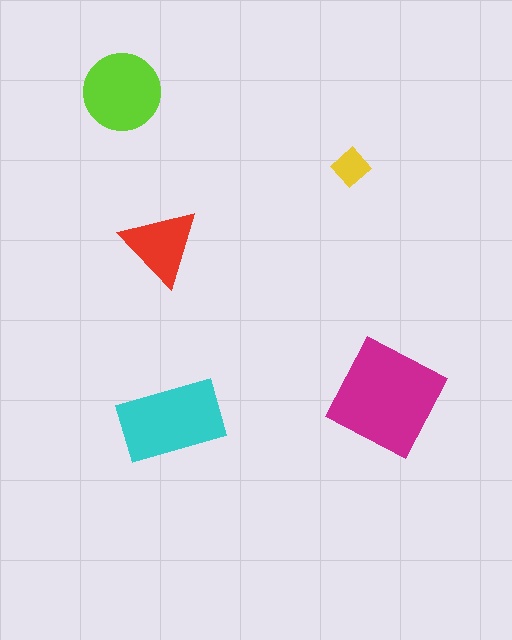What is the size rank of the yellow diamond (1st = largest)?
5th.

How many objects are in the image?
There are 5 objects in the image.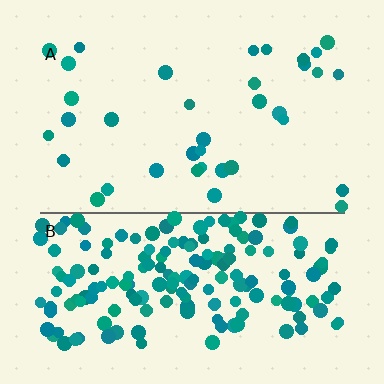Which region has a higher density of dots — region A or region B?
B (the bottom).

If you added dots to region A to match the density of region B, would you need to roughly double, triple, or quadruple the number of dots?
Approximately quadruple.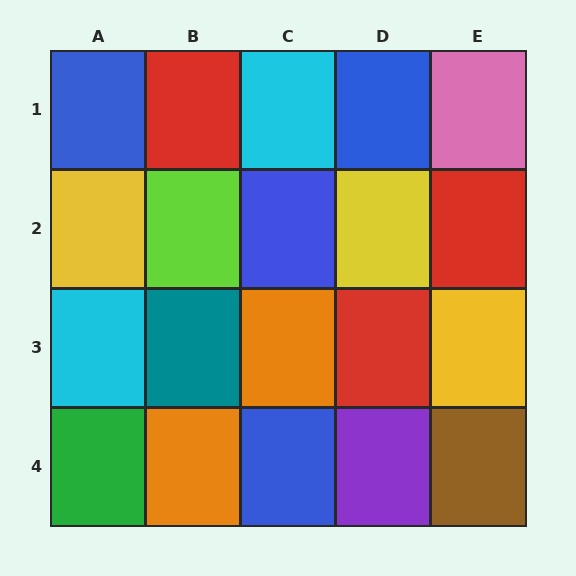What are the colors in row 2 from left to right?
Yellow, lime, blue, yellow, red.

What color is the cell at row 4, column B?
Orange.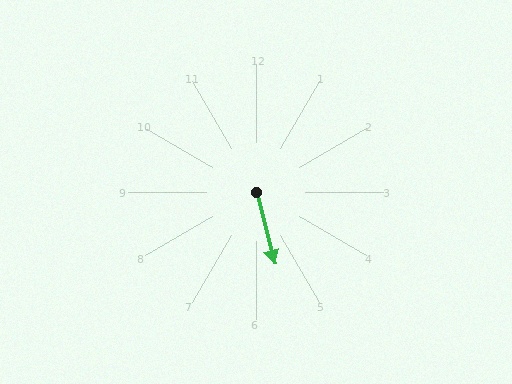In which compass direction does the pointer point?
South.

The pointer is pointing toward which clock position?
Roughly 6 o'clock.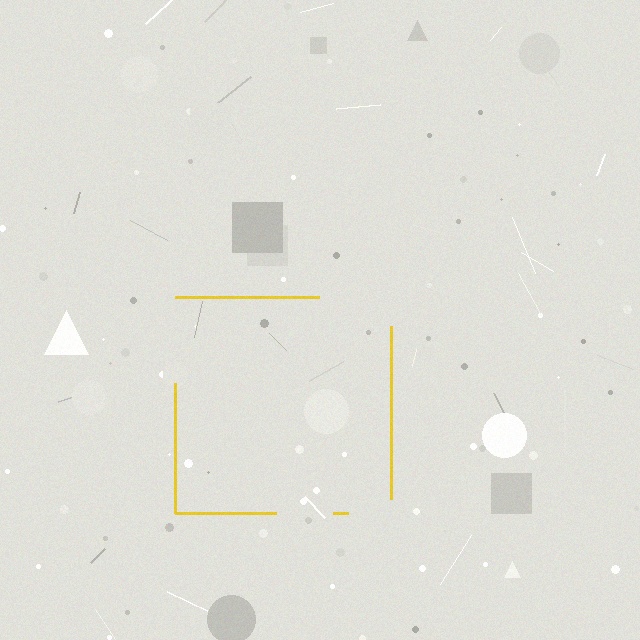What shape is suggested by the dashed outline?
The dashed outline suggests a square.